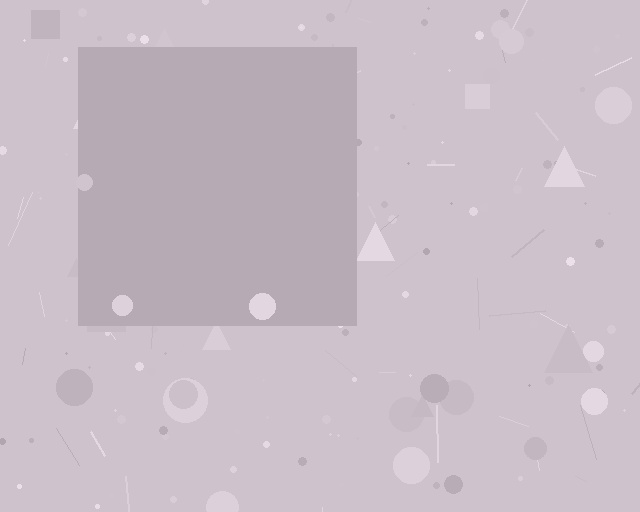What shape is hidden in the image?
A square is hidden in the image.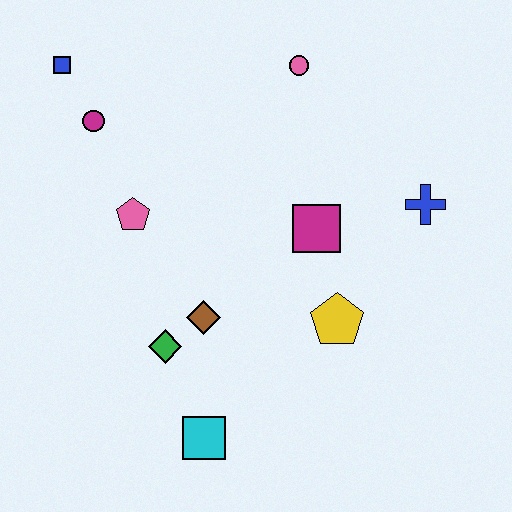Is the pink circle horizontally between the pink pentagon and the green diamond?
No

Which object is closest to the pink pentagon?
The magenta circle is closest to the pink pentagon.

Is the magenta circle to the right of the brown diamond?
No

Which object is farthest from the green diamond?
The pink circle is farthest from the green diamond.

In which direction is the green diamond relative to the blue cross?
The green diamond is to the left of the blue cross.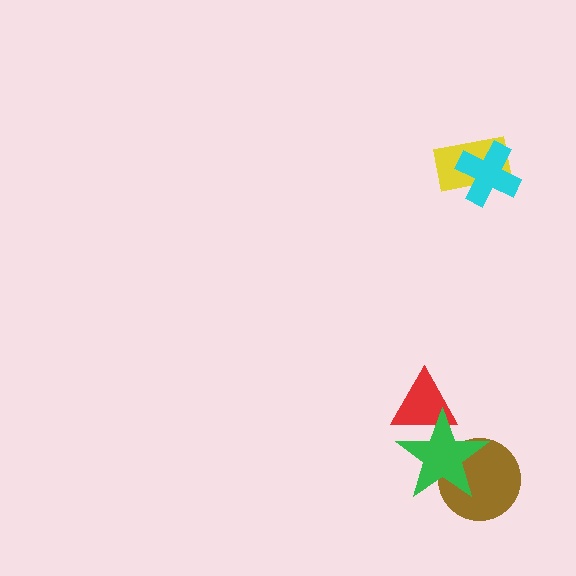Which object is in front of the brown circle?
The green star is in front of the brown circle.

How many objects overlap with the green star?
2 objects overlap with the green star.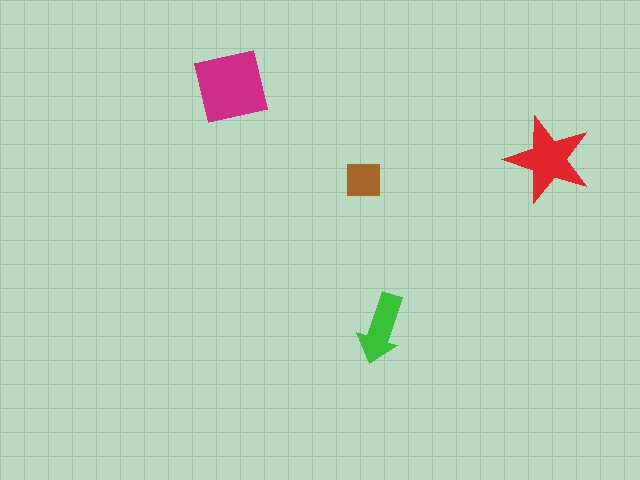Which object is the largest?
The magenta square.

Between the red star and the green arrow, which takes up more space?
The red star.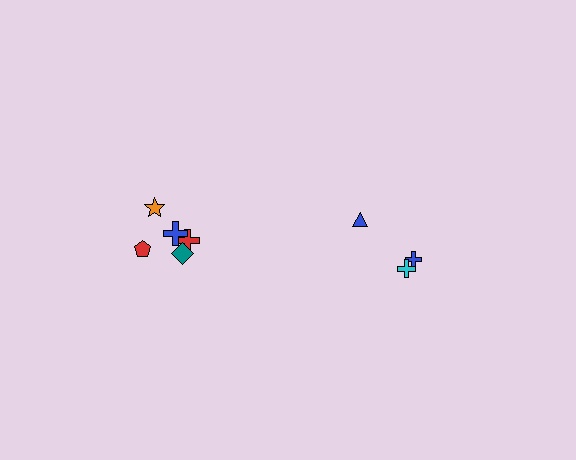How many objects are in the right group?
There are 3 objects.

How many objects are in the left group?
There are 5 objects.